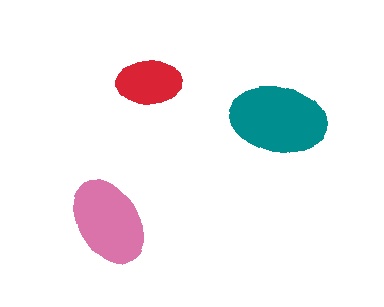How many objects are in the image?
There are 3 objects in the image.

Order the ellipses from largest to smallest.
the teal one, the pink one, the red one.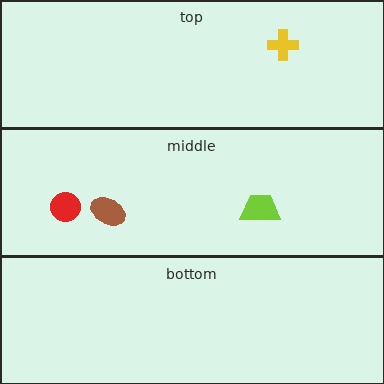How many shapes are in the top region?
1.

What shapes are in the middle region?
The lime trapezoid, the red circle, the brown ellipse.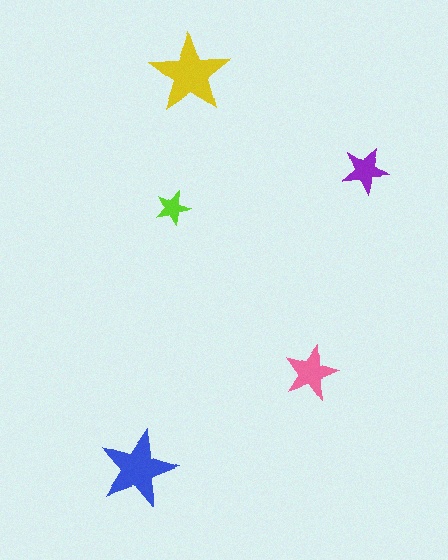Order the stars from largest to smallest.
the yellow one, the blue one, the pink one, the purple one, the lime one.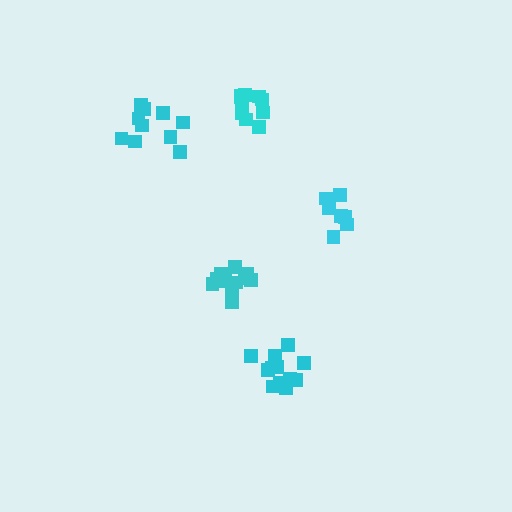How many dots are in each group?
Group 1: 12 dots, Group 2: 10 dots, Group 3: 7 dots, Group 4: 11 dots, Group 5: 10 dots (50 total).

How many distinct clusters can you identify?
There are 5 distinct clusters.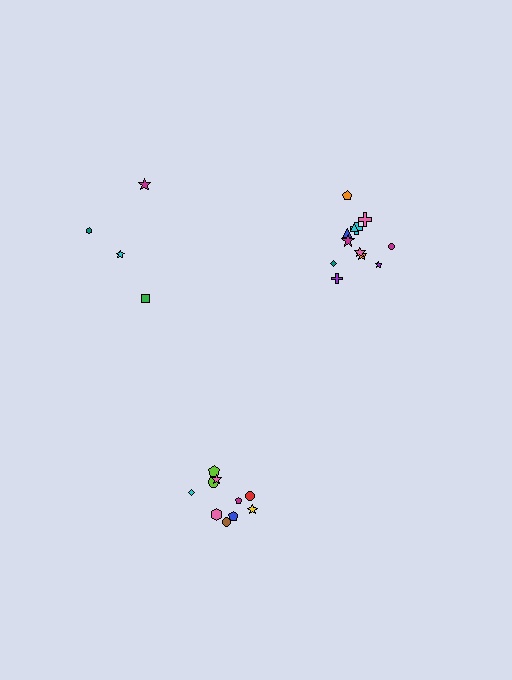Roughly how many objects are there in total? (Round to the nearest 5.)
Roughly 25 objects in total.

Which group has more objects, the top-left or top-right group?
The top-right group.